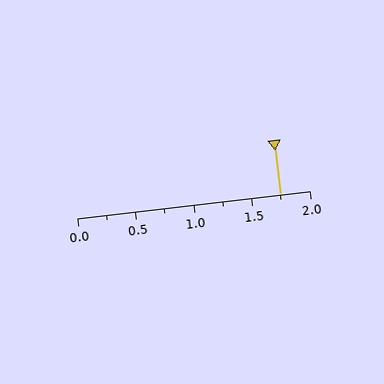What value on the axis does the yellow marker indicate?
The marker indicates approximately 1.75.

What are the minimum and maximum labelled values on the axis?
The axis runs from 0.0 to 2.0.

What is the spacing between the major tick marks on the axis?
The major ticks are spaced 0.5 apart.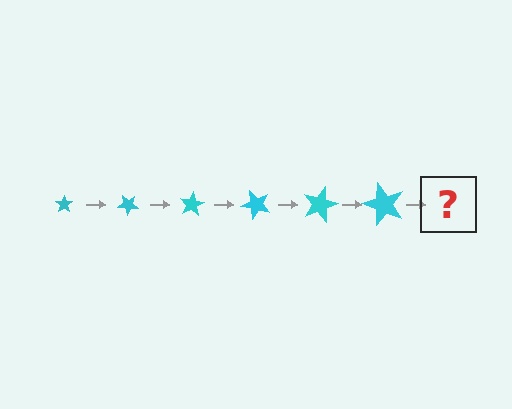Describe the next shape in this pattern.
It should be a star, larger than the previous one and rotated 240 degrees from the start.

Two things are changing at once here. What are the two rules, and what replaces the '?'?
The two rules are that the star grows larger each step and it rotates 40 degrees each step. The '?' should be a star, larger than the previous one and rotated 240 degrees from the start.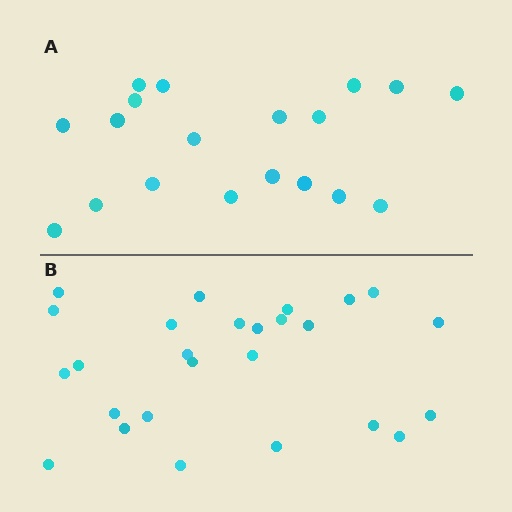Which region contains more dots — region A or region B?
Region B (the bottom region) has more dots.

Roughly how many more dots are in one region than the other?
Region B has roughly 8 or so more dots than region A.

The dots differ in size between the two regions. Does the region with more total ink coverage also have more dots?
No. Region A has more total ink coverage because its dots are larger, but region B actually contains more individual dots. Total area can be misleading — the number of items is what matters here.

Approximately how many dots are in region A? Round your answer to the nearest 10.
About 20 dots. (The exact count is 19, which rounds to 20.)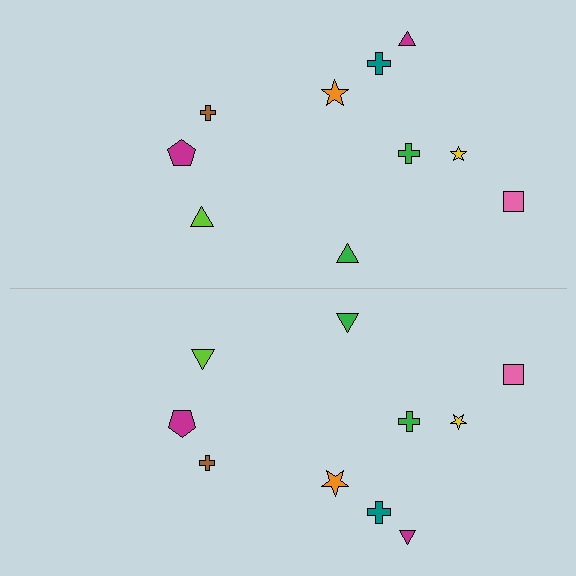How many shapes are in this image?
There are 20 shapes in this image.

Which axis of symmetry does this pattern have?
The pattern has a horizontal axis of symmetry running through the center of the image.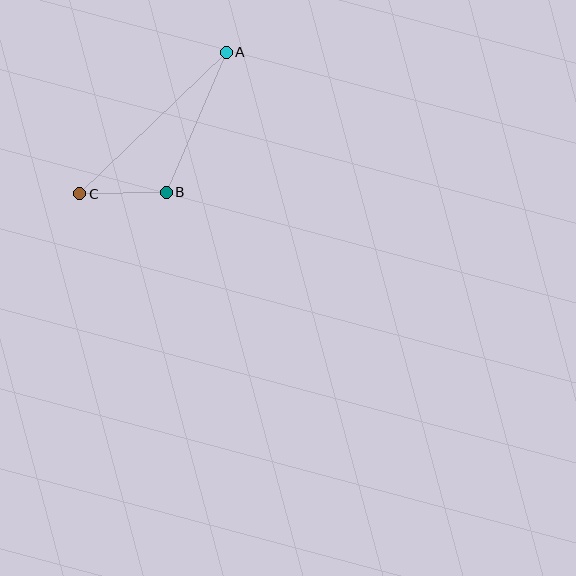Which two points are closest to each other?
Points B and C are closest to each other.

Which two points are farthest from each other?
Points A and C are farthest from each other.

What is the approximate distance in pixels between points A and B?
The distance between A and B is approximately 152 pixels.